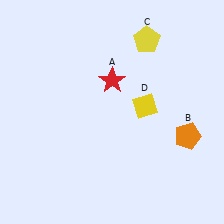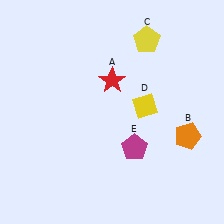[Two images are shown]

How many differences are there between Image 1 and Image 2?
There is 1 difference between the two images.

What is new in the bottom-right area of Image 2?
A magenta pentagon (E) was added in the bottom-right area of Image 2.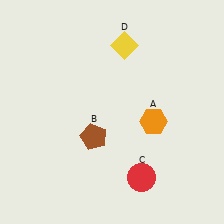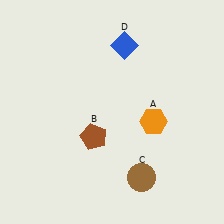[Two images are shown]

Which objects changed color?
C changed from red to brown. D changed from yellow to blue.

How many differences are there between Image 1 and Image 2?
There are 2 differences between the two images.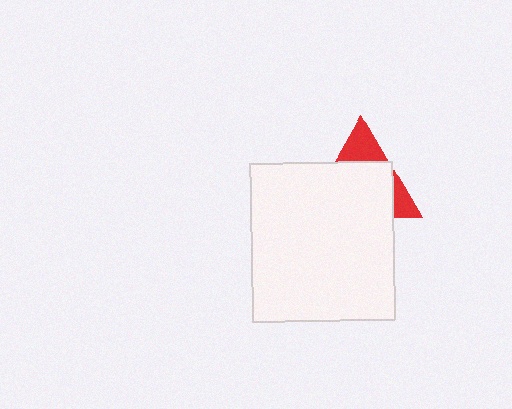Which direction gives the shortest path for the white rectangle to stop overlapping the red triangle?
Moving down gives the shortest separation.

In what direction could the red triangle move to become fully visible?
The red triangle could move up. That would shift it out from behind the white rectangle entirely.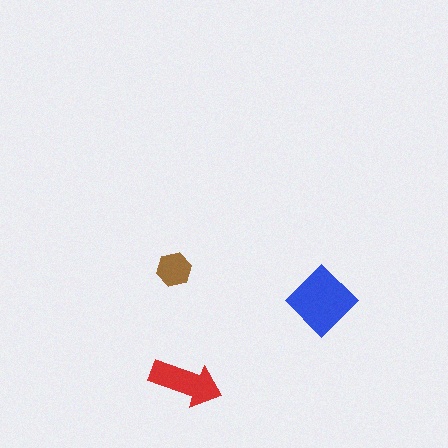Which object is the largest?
The blue diamond.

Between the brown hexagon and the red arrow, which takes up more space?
The red arrow.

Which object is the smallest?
The brown hexagon.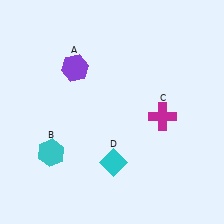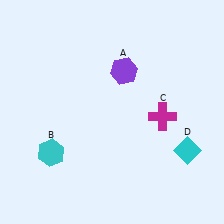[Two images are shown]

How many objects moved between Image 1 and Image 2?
2 objects moved between the two images.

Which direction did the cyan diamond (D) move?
The cyan diamond (D) moved right.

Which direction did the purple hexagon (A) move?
The purple hexagon (A) moved right.